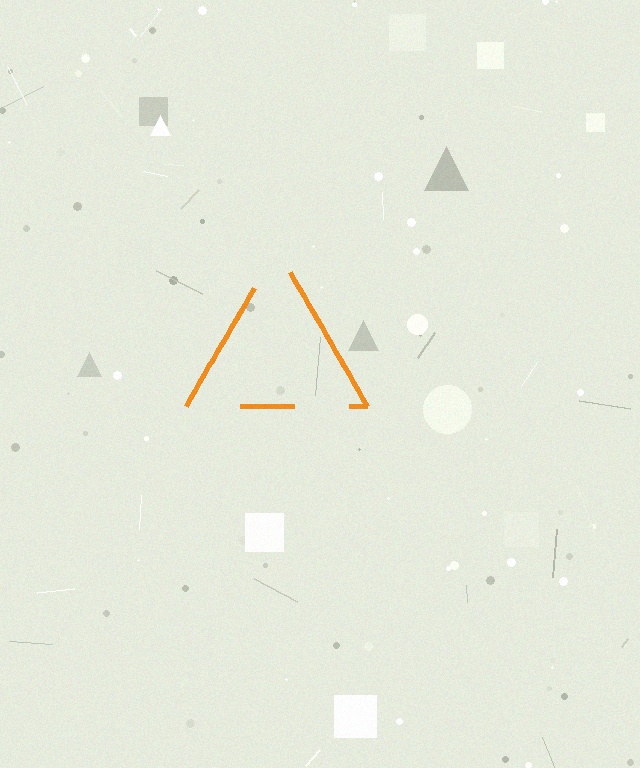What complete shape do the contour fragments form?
The contour fragments form a triangle.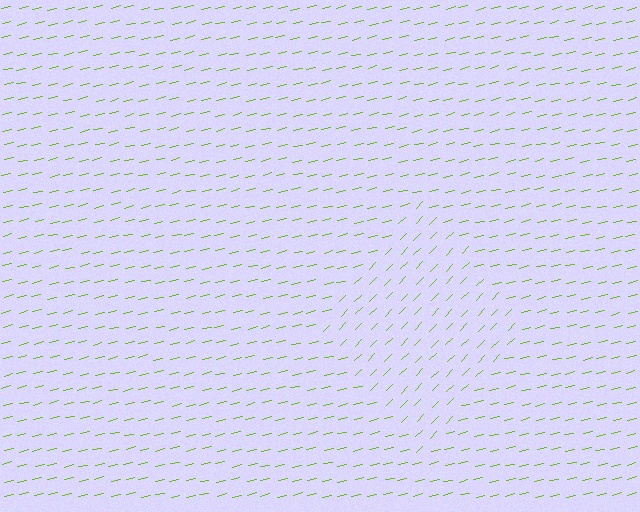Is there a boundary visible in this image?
Yes, there is a texture boundary formed by a change in line orientation.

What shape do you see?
I see a diamond.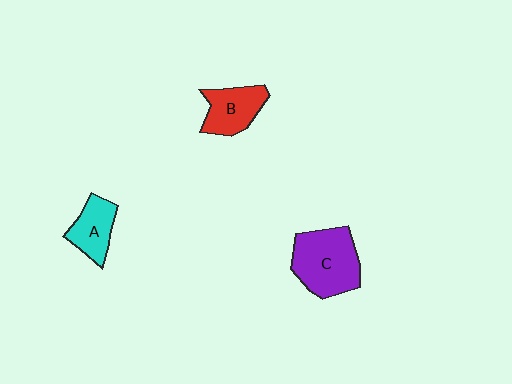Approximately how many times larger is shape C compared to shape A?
Approximately 1.8 times.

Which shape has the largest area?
Shape C (purple).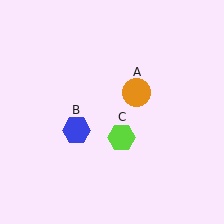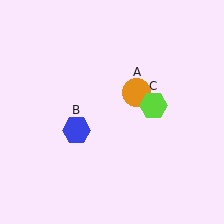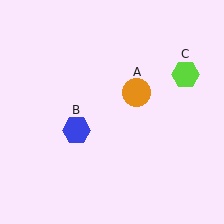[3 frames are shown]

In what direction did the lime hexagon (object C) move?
The lime hexagon (object C) moved up and to the right.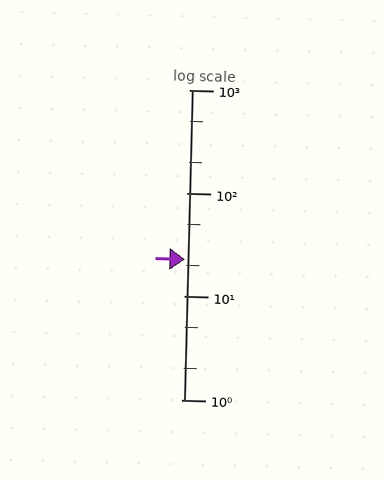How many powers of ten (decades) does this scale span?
The scale spans 3 decades, from 1 to 1000.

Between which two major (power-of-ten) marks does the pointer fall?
The pointer is between 10 and 100.